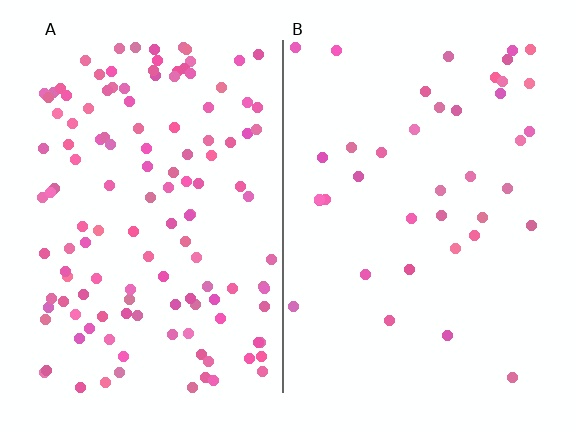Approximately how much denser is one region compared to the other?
Approximately 3.3× — region A over region B.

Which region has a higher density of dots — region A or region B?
A (the left).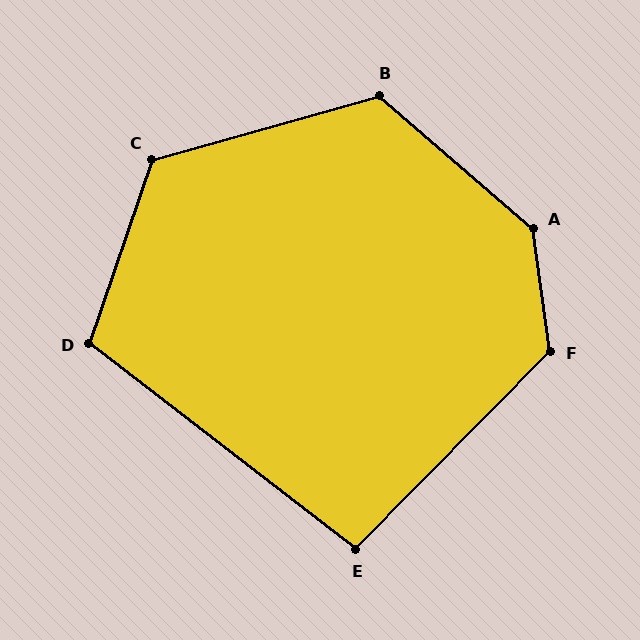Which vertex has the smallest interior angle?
E, at approximately 97 degrees.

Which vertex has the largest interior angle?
A, at approximately 139 degrees.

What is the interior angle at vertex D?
Approximately 109 degrees (obtuse).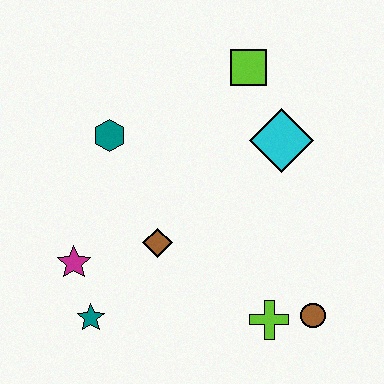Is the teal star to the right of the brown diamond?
No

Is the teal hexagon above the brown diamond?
Yes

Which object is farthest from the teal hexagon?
The brown circle is farthest from the teal hexagon.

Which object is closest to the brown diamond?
The magenta star is closest to the brown diamond.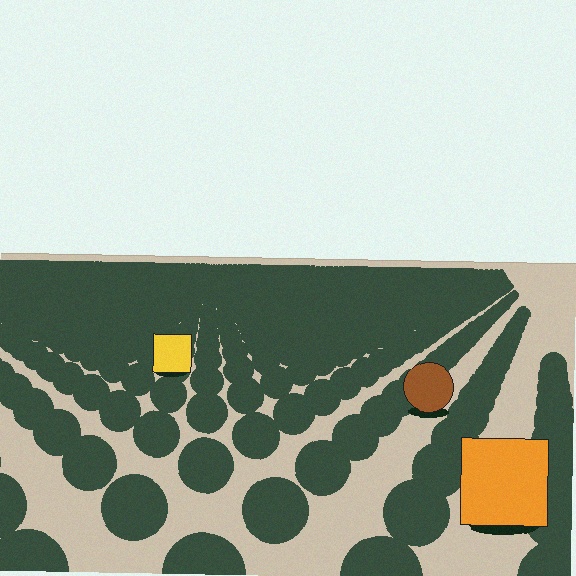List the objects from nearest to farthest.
From nearest to farthest: the orange square, the brown circle, the yellow square.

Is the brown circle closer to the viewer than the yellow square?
Yes. The brown circle is closer — you can tell from the texture gradient: the ground texture is coarser near it.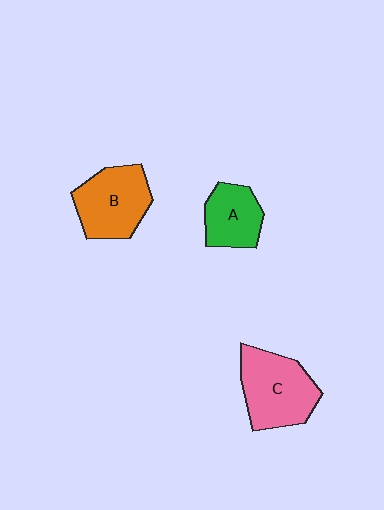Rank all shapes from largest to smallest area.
From largest to smallest: C (pink), B (orange), A (green).